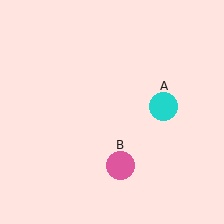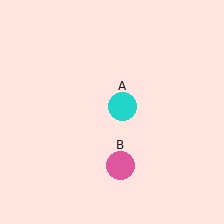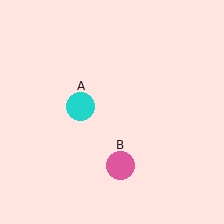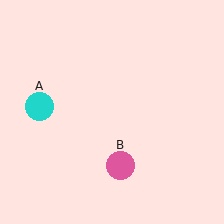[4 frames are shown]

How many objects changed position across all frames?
1 object changed position: cyan circle (object A).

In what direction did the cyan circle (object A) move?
The cyan circle (object A) moved left.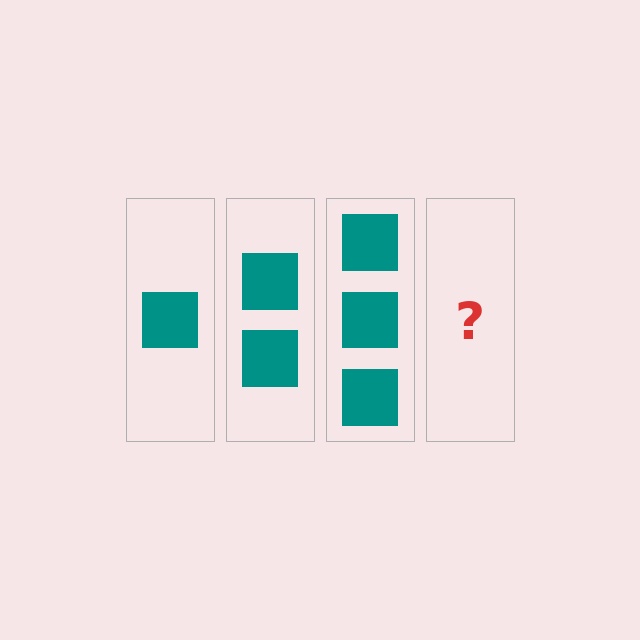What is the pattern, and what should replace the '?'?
The pattern is that each step adds one more square. The '?' should be 4 squares.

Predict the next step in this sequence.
The next step is 4 squares.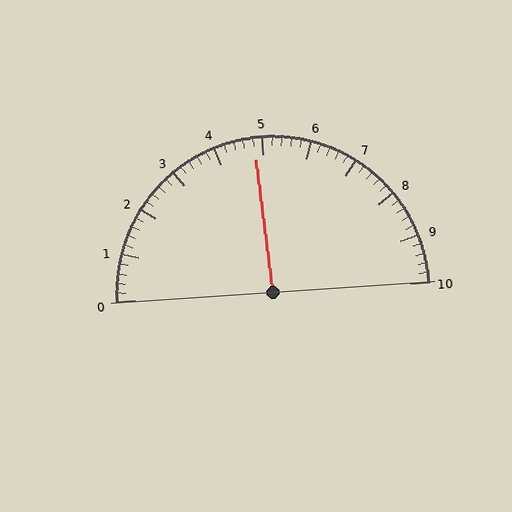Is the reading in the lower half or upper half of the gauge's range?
The reading is in the lower half of the range (0 to 10).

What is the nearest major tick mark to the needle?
The nearest major tick mark is 5.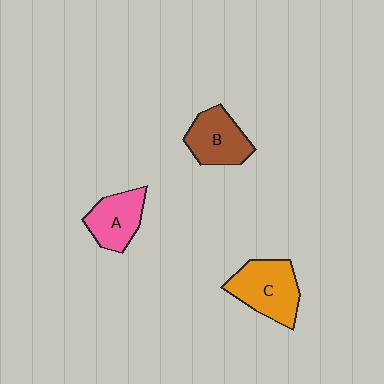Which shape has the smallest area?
Shape A (pink).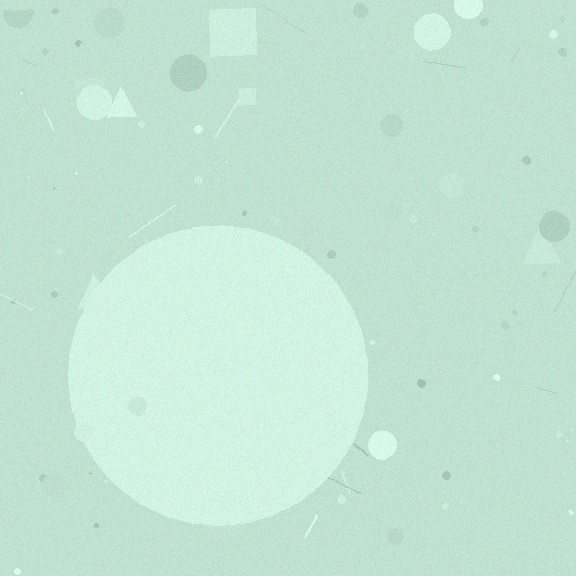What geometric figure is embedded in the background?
A circle is embedded in the background.